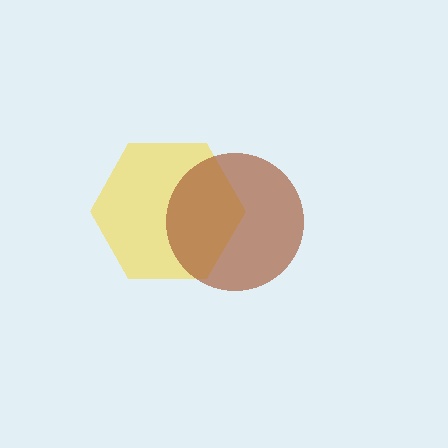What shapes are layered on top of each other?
The layered shapes are: a yellow hexagon, a brown circle.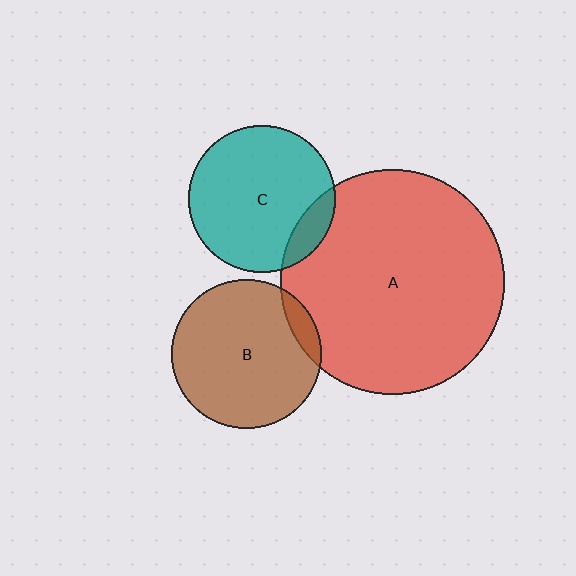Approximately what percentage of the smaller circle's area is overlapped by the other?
Approximately 10%.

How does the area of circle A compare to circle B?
Approximately 2.3 times.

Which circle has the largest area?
Circle A (red).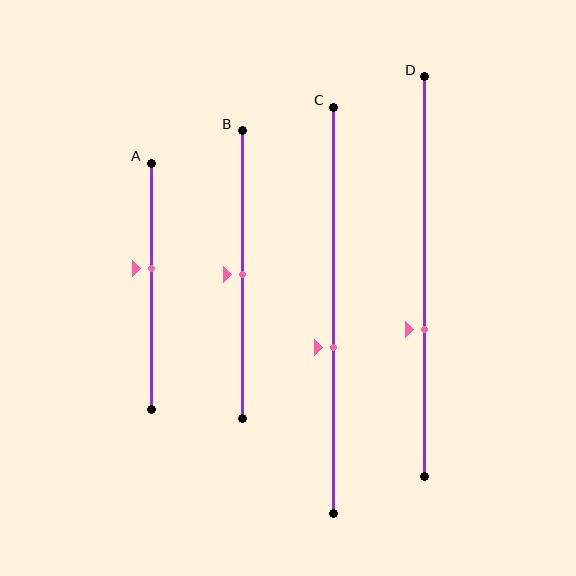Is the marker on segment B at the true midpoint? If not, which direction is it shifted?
Yes, the marker on segment B is at the true midpoint.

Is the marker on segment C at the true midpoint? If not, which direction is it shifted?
No, the marker on segment C is shifted downward by about 9% of the segment length.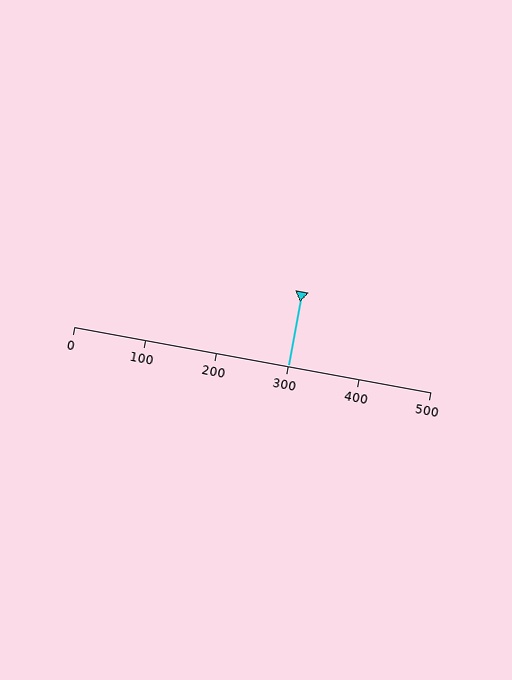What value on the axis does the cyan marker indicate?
The marker indicates approximately 300.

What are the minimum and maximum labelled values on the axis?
The axis runs from 0 to 500.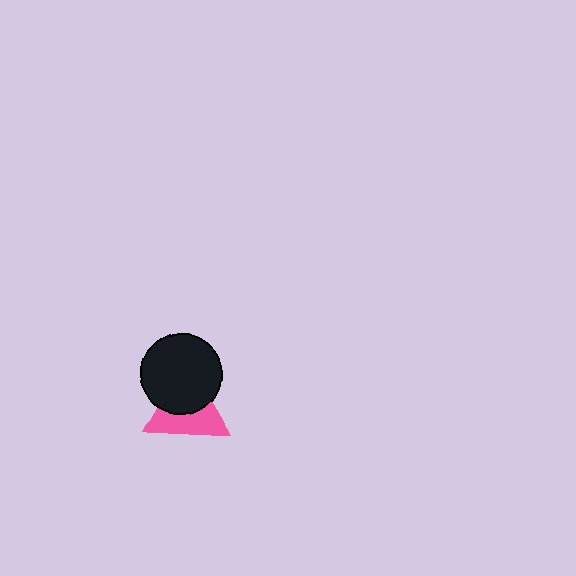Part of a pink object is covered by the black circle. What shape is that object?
It is a triangle.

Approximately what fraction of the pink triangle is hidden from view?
Roughly 48% of the pink triangle is hidden behind the black circle.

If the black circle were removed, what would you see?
You would see the complete pink triangle.